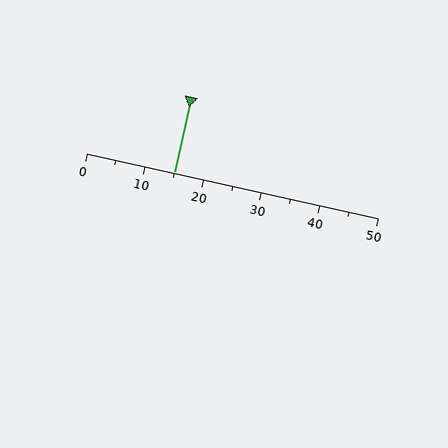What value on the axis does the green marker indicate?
The marker indicates approximately 15.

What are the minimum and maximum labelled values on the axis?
The axis runs from 0 to 50.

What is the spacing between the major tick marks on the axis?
The major ticks are spaced 10 apart.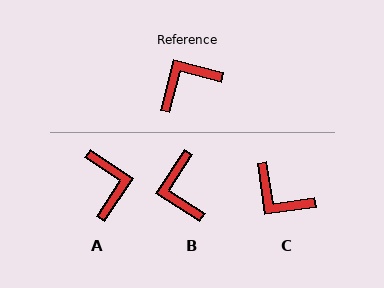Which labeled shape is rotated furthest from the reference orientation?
C, about 112 degrees away.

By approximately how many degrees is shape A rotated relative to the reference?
Approximately 110 degrees clockwise.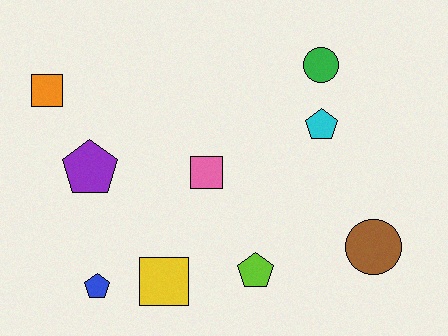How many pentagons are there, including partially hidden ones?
There are 4 pentagons.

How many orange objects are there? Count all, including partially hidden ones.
There is 1 orange object.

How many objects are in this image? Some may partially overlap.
There are 9 objects.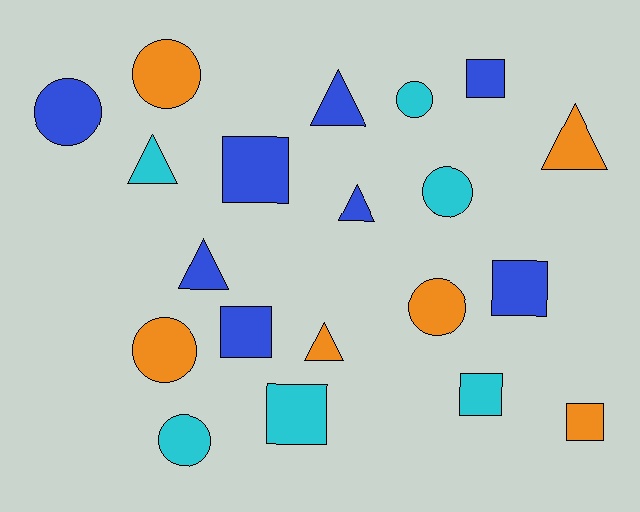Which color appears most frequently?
Blue, with 8 objects.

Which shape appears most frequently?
Square, with 7 objects.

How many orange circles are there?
There are 3 orange circles.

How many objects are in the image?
There are 20 objects.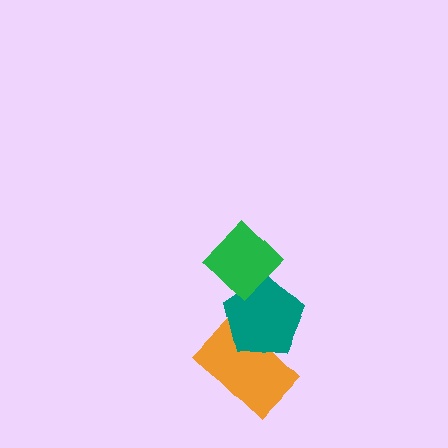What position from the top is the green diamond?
The green diamond is 1st from the top.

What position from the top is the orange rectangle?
The orange rectangle is 3rd from the top.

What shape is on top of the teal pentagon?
The green diamond is on top of the teal pentagon.